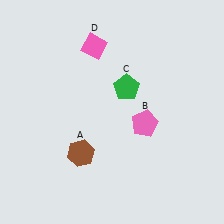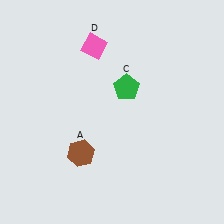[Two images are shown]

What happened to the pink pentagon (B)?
The pink pentagon (B) was removed in Image 2. It was in the bottom-right area of Image 1.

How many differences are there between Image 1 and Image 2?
There is 1 difference between the two images.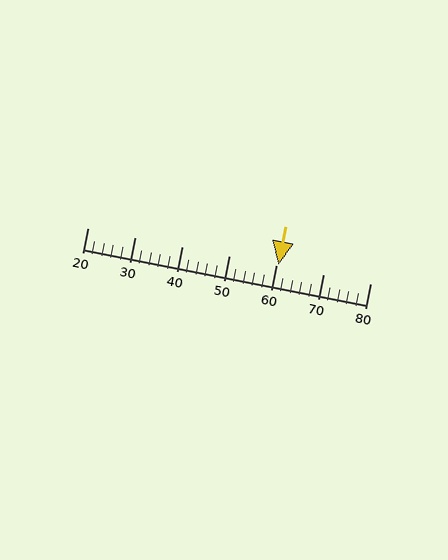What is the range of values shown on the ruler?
The ruler shows values from 20 to 80.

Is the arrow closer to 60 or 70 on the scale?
The arrow is closer to 60.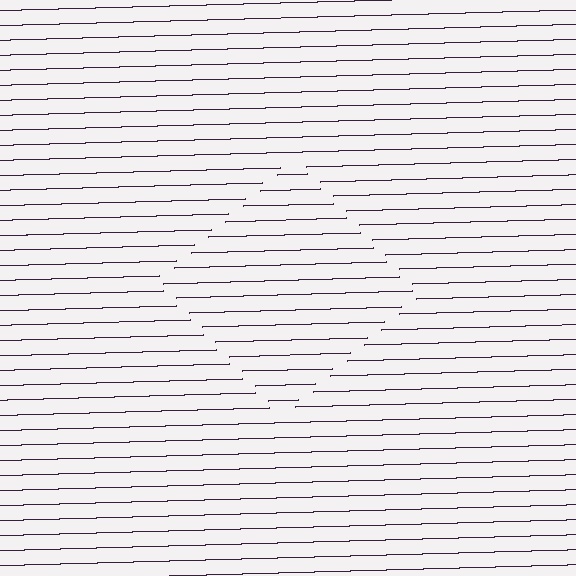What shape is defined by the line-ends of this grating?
An illusory square. The interior of the shape contains the same grating, shifted by half a period — the contour is defined by the phase discontinuity where line-ends from the inner and outer gratings abut.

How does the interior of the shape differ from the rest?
The interior of the shape contains the same grating, shifted by half a period — the contour is defined by the phase discontinuity where line-ends from the inner and outer gratings abut.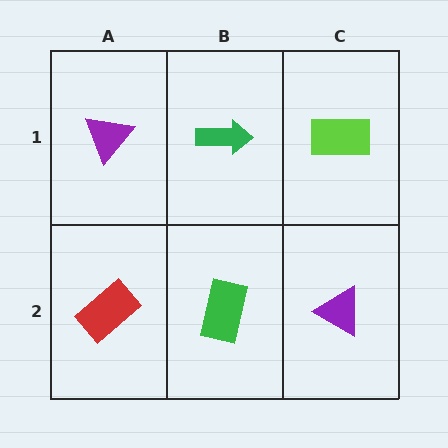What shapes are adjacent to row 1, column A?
A red rectangle (row 2, column A), a green arrow (row 1, column B).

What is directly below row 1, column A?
A red rectangle.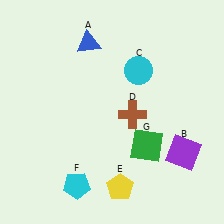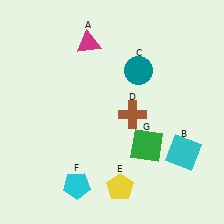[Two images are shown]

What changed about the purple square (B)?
In Image 1, B is purple. In Image 2, it changed to cyan.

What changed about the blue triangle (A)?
In Image 1, A is blue. In Image 2, it changed to magenta.